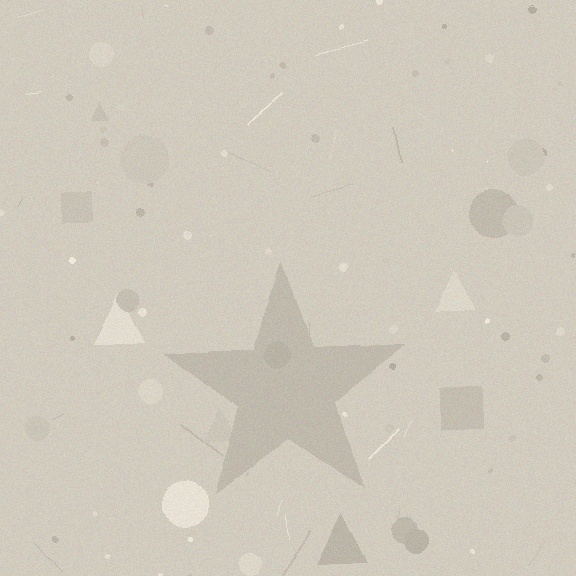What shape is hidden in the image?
A star is hidden in the image.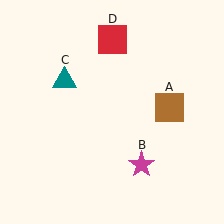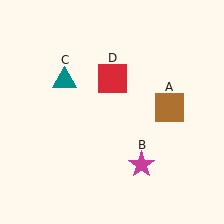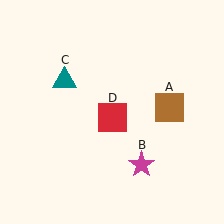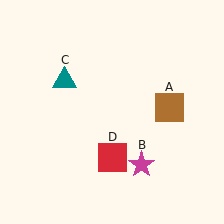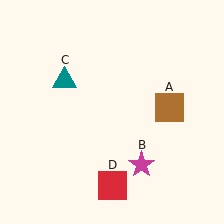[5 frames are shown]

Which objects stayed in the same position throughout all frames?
Brown square (object A) and magenta star (object B) and teal triangle (object C) remained stationary.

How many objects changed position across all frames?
1 object changed position: red square (object D).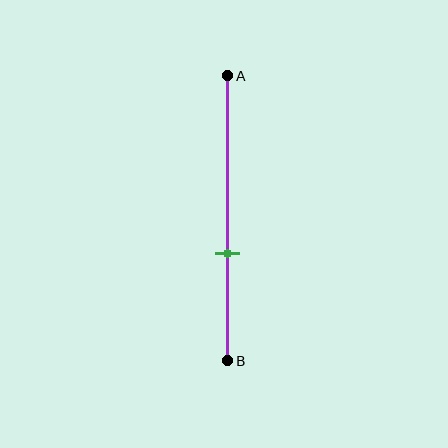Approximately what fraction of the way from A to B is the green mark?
The green mark is approximately 60% of the way from A to B.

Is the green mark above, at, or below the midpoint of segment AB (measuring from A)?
The green mark is below the midpoint of segment AB.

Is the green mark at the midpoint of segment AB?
No, the mark is at about 60% from A, not at the 50% midpoint.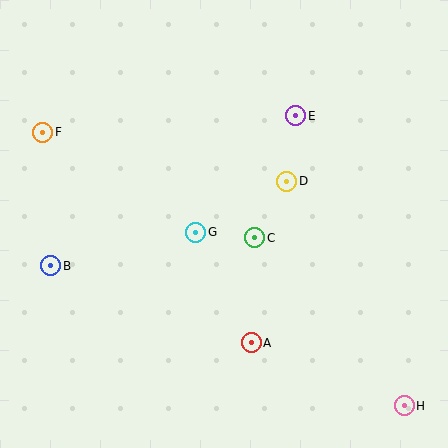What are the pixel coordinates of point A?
Point A is at (251, 343).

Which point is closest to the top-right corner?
Point E is closest to the top-right corner.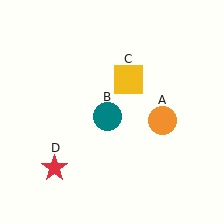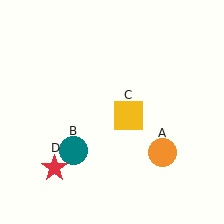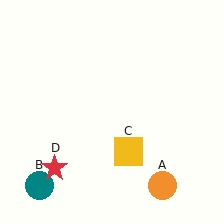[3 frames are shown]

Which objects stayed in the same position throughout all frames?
Red star (object D) remained stationary.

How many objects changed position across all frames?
3 objects changed position: orange circle (object A), teal circle (object B), yellow square (object C).